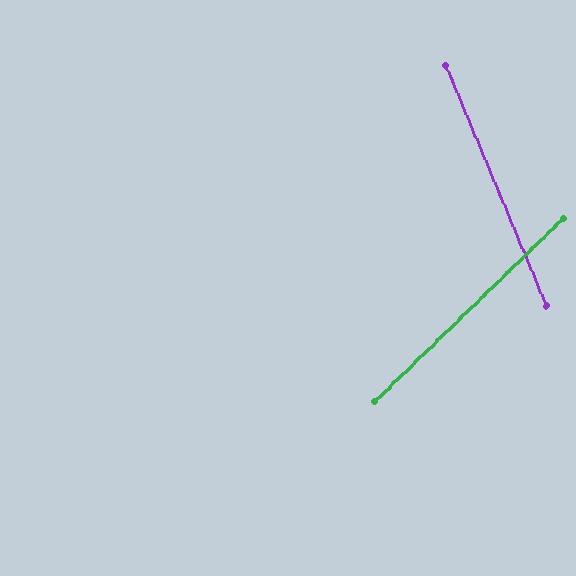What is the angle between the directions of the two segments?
Approximately 68 degrees.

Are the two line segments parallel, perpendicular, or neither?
Neither parallel nor perpendicular — they differ by about 68°.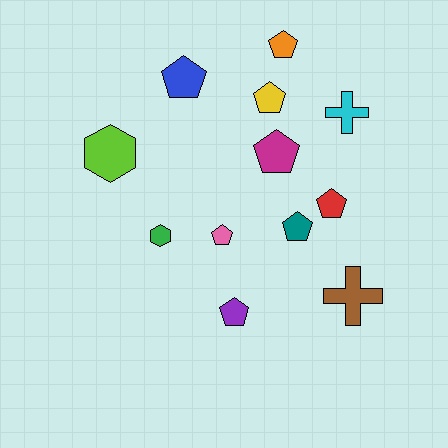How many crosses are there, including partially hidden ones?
There are 2 crosses.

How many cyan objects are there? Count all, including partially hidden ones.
There is 1 cyan object.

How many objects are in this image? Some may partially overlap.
There are 12 objects.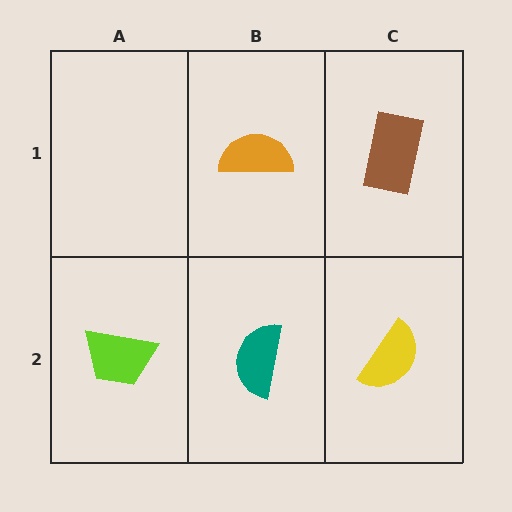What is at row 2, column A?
A lime trapezoid.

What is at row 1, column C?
A brown rectangle.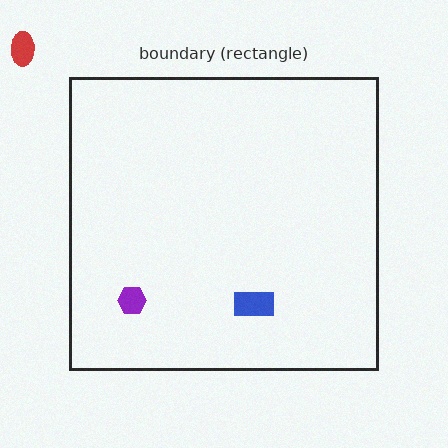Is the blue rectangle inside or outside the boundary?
Inside.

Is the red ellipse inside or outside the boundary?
Outside.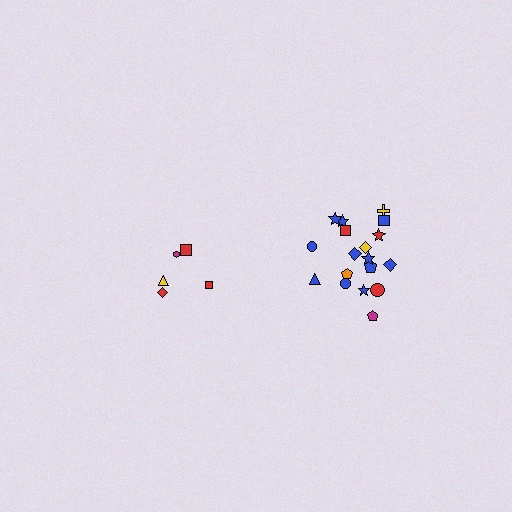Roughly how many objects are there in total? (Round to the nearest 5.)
Roughly 25 objects in total.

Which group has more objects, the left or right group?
The right group.